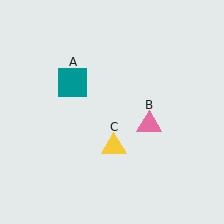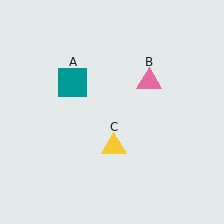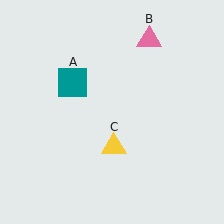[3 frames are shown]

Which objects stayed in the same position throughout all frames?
Teal square (object A) and yellow triangle (object C) remained stationary.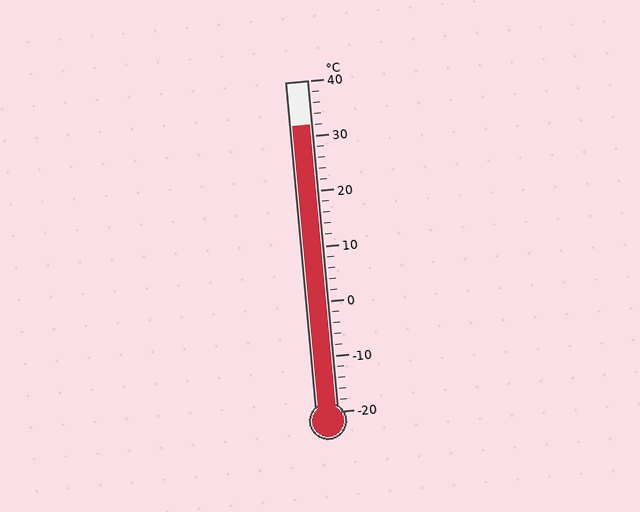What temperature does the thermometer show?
The thermometer shows approximately 32°C.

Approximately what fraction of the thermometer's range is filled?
The thermometer is filled to approximately 85% of its range.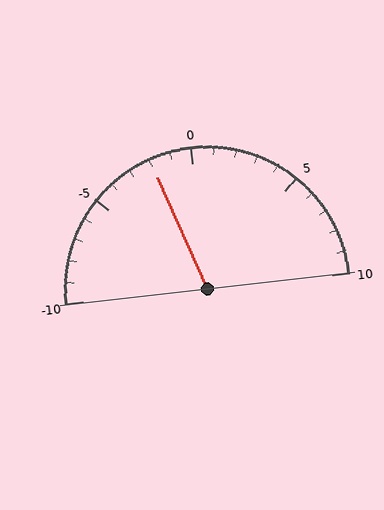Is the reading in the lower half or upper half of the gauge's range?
The reading is in the lower half of the range (-10 to 10).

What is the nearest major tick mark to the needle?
The nearest major tick mark is 0.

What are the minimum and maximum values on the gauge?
The gauge ranges from -10 to 10.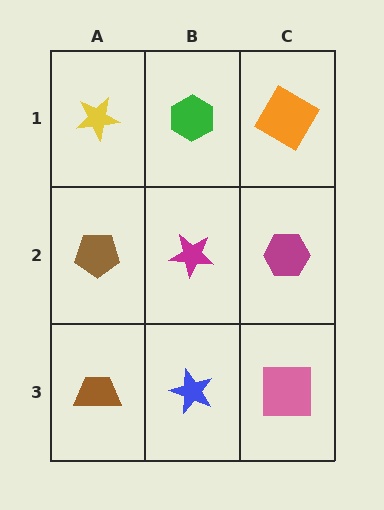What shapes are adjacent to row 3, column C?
A magenta hexagon (row 2, column C), a blue star (row 3, column B).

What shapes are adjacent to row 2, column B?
A green hexagon (row 1, column B), a blue star (row 3, column B), a brown pentagon (row 2, column A), a magenta hexagon (row 2, column C).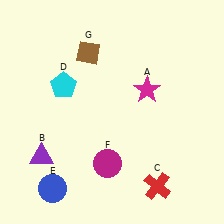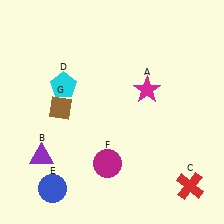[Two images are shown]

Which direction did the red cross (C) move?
The red cross (C) moved right.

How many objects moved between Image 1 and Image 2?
2 objects moved between the two images.